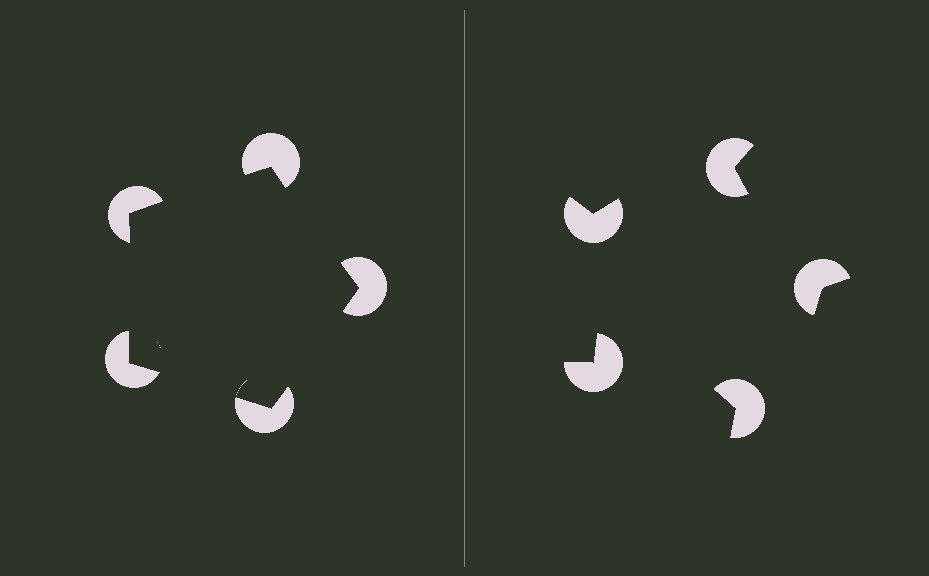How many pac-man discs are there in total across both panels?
10 — 5 on each side.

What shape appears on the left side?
An illusory pentagon.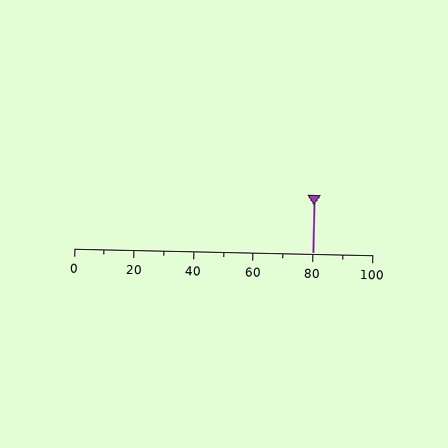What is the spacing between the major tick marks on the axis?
The major ticks are spaced 20 apart.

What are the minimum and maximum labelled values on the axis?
The axis runs from 0 to 100.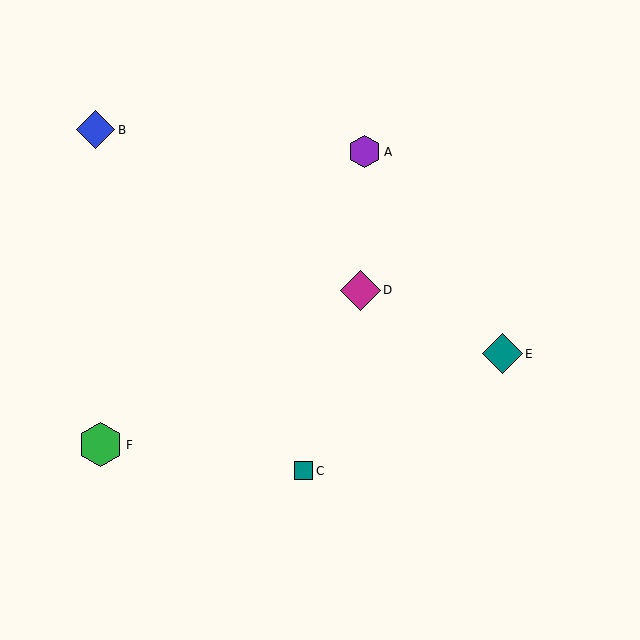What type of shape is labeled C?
Shape C is a teal square.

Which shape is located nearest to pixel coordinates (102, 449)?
The green hexagon (labeled F) at (101, 445) is nearest to that location.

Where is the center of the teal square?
The center of the teal square is at (304, 471).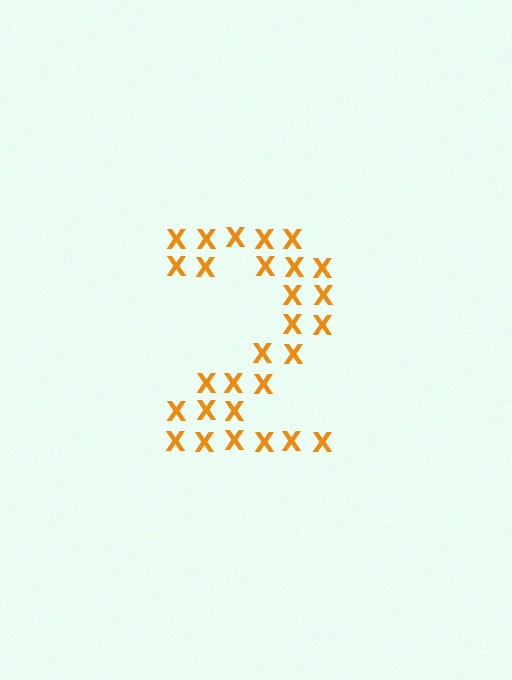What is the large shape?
The large shape is the digit 2.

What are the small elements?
The small elements are letter X's.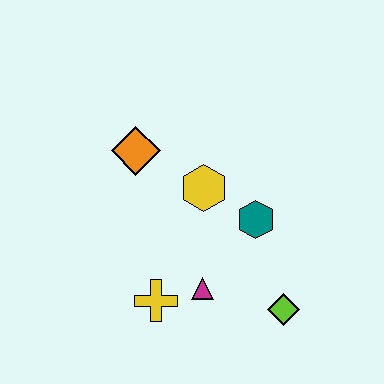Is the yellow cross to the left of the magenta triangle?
Yes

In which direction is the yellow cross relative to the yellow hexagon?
The yellow cross is below the yellow hexagon.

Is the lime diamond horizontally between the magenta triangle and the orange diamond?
No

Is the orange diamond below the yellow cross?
No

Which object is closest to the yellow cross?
The magenta triangle is closest to the yellow cross.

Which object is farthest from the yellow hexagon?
The lime diamond is farthest from the yellow hexagon.